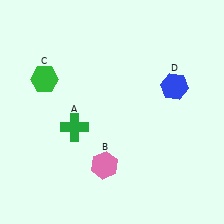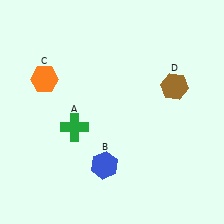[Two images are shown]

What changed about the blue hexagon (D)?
In Image 1, D is blue. In Image 2, it changed to brown.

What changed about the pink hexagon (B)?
In Image 1, B is pink. In Image 2, it changed to blue.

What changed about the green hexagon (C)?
In Image 1, C is green. In Image 2, it changed to orange.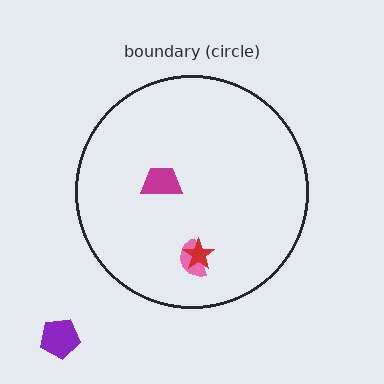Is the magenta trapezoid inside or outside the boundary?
Inside.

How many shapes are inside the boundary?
3 inside, 1 outside.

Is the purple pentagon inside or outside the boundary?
Outside.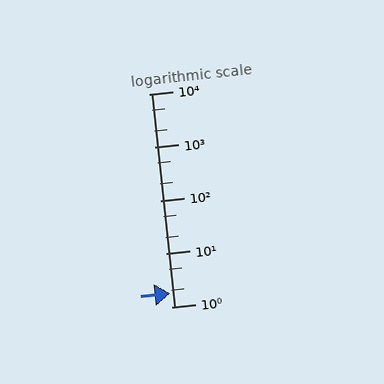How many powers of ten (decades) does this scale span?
The scale spans 4 decades, from 1 to 10000.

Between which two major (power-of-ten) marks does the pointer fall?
The pointer is between 1 and 10.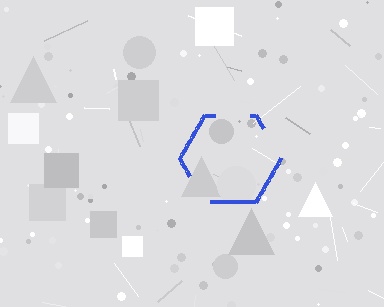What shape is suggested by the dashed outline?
The dashed outline suggests a hexagon.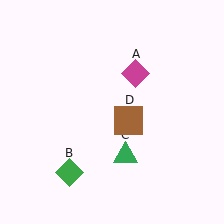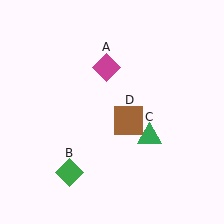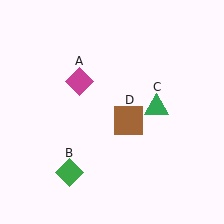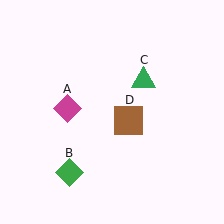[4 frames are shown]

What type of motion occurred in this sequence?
The magenta diamond (object A), green triangle (object C) rotated counterclockwise around the center of the scene.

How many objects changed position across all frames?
2 objects changed position: magenta diamond (object A), green triangle (object C).